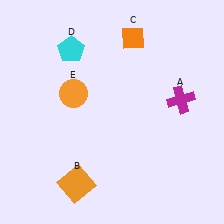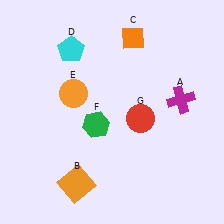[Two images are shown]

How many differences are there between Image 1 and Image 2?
There are 2 differences between the two images.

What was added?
A green hexagon (F), a red circle (G) were added in Image 2.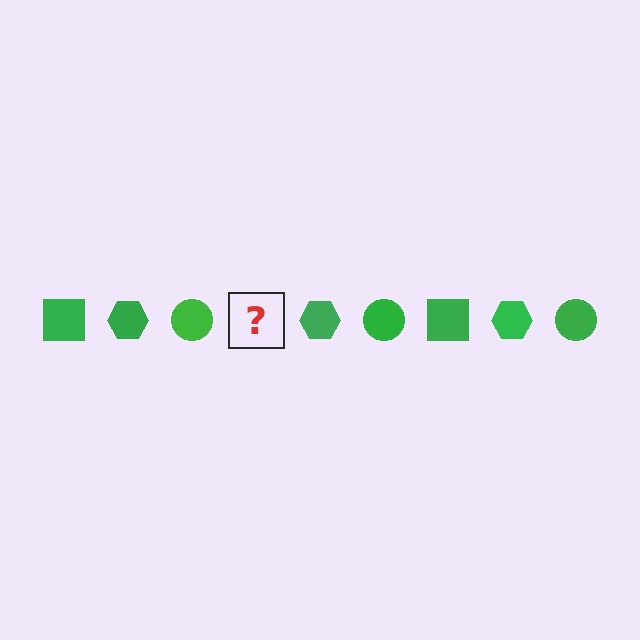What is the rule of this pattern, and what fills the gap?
The rule is that the pattern cycles through square, hexagon, circle shapes in green. The gap should be filled with a green square.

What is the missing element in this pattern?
The missing element is a green square.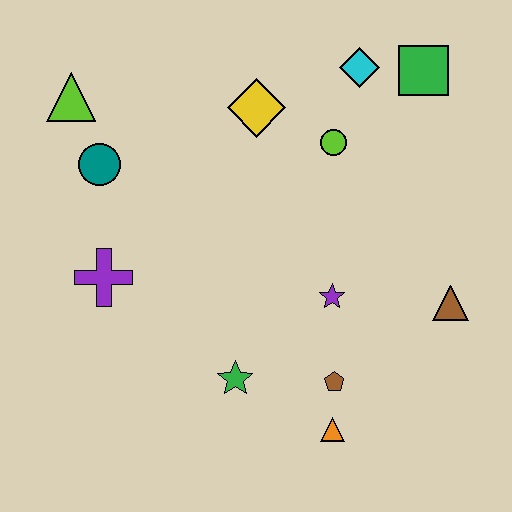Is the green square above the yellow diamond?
Yes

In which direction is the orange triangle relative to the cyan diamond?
The orange triangle is below the cyan diamond.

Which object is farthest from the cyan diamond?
The orange triangle is farthest from the cyan diamond.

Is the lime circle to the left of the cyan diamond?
Yes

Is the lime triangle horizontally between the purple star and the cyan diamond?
No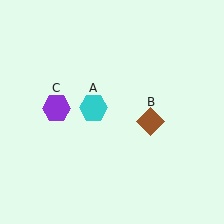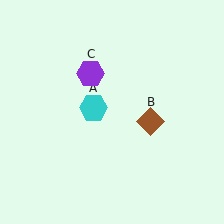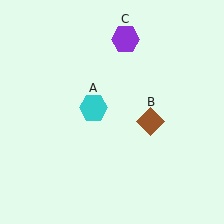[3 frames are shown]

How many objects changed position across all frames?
1 object changed position: purple hexagon (object C).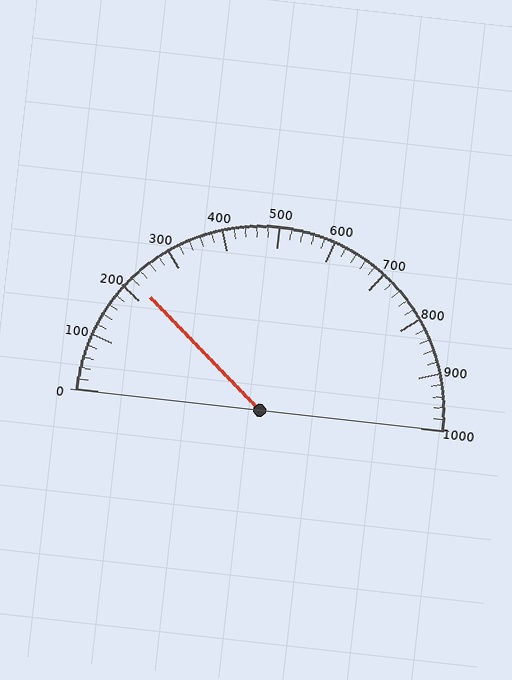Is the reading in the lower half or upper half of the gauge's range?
The reading is in the lower half of the range (0 to 1000).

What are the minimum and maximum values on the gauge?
The gauge ranges from 0 to 1000.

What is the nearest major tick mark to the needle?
The nearest major tick mark is 200.